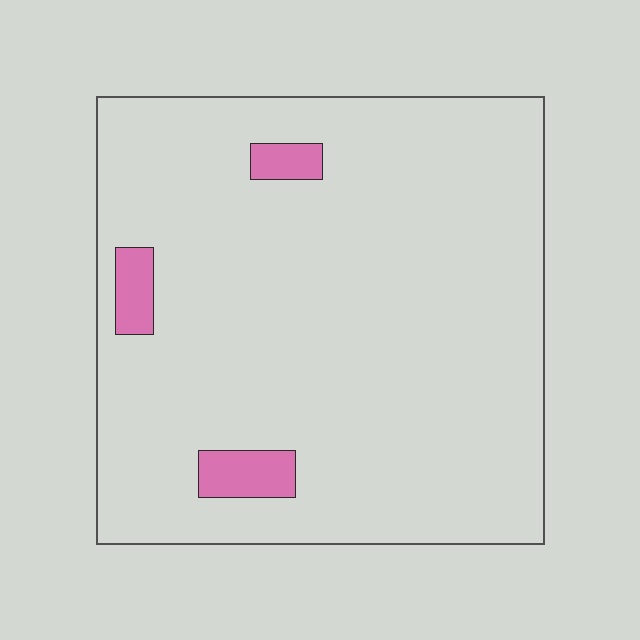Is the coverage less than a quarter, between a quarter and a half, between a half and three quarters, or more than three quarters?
Less than a quarter.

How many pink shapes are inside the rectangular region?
3.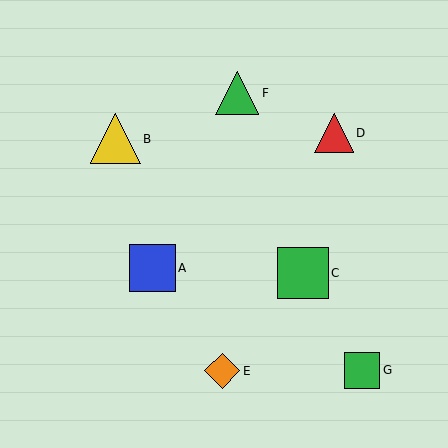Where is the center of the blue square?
The center of the blue square is at (152, 268).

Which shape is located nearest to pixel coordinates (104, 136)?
The yellow triangle (labeled B) at (115, 139) is nearest to that location.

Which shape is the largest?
The green square (labeled C) is the largest.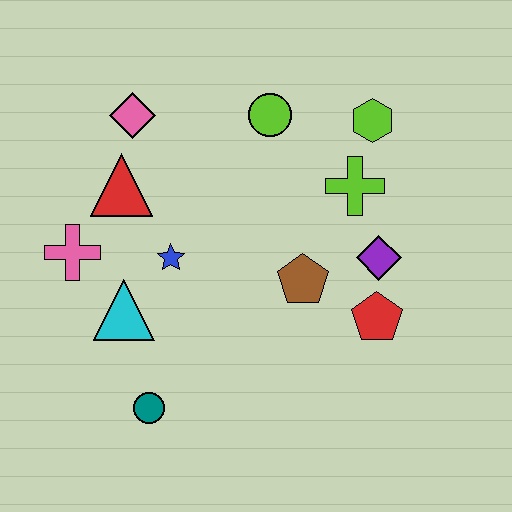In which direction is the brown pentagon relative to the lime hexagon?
The brown pentagon is below the lime hexagon.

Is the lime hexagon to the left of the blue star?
No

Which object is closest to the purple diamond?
The red pentagon is closest to the purple diamond.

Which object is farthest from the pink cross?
The lime hexagon is farthest from the pink cross.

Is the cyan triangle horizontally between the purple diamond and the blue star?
No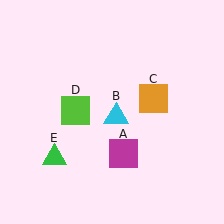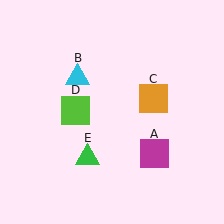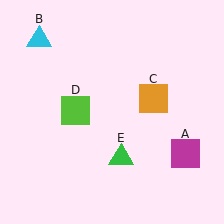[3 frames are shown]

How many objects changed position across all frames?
3 objects changed position: magenta square (object A), cyan triangle (object B), green triangle (object E).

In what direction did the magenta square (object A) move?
The magenta square (object A) moved right.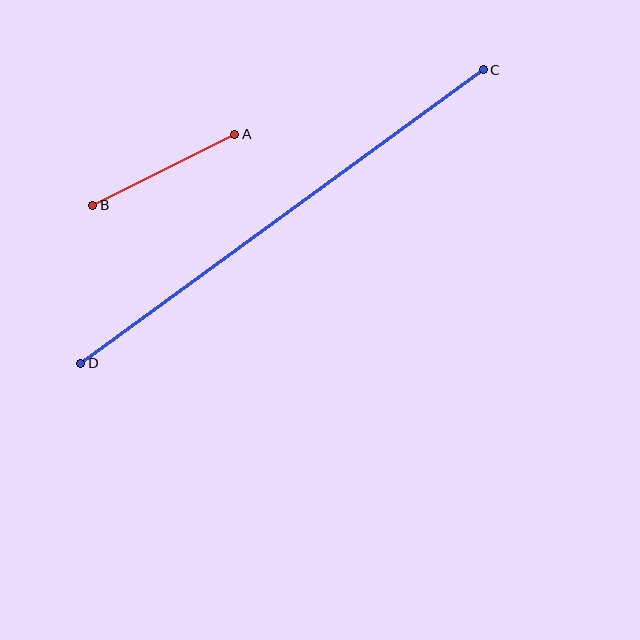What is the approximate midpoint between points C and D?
The midpoint is at approximately (282, 217) pixels.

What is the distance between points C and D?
The distance is approximately 498 pixels.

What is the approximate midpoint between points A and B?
The midpoint is at approximately (164, 170) pixels.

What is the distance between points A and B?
The distance is approximately 159 pixels.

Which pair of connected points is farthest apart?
Points C and D are farthest apart.